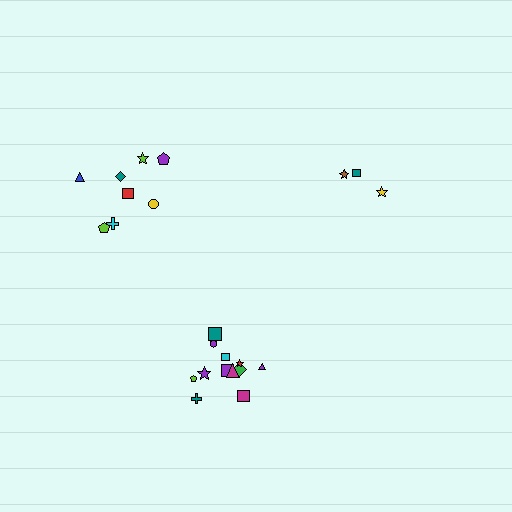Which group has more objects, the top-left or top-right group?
The top-left group.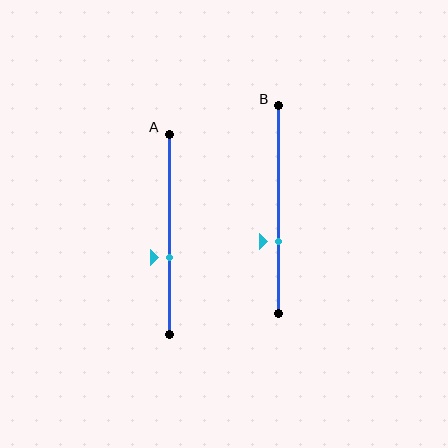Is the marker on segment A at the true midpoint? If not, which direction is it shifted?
No, the marker on segment A is shifted downward by about 11% of the segment length.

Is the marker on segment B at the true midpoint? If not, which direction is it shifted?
No, the marker on segment B is shifted downward by about 16% of the segment length.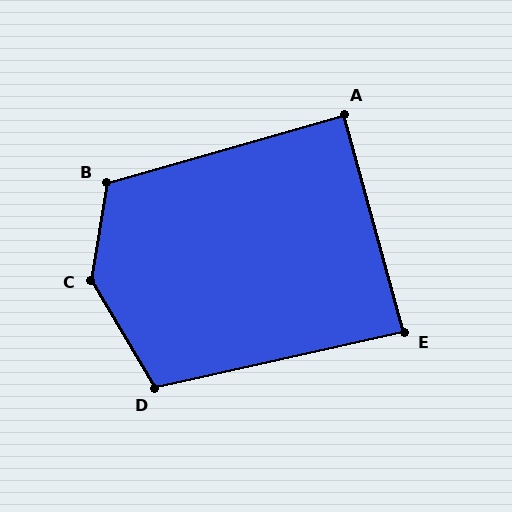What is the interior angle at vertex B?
Approximately 115 degrees (obtuse).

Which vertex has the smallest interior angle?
E, at approximately 87 degrees.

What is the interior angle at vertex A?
Approximately 89 degrees (approximately right).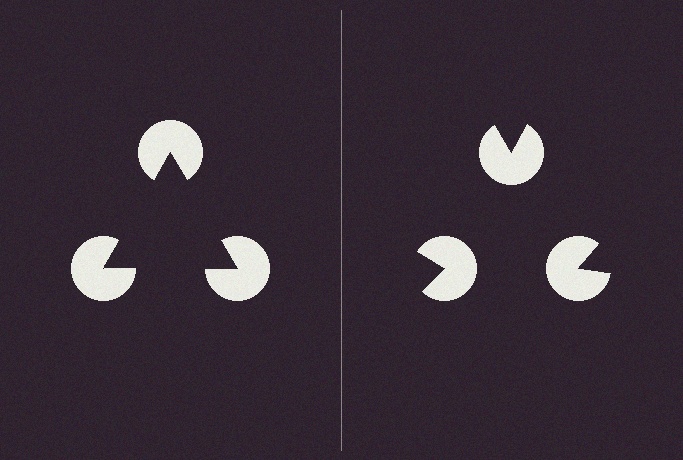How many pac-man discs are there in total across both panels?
6 — 3 on each side.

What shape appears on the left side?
An illusory triangle.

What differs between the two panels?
The pac-man discs are positioned identically on both sides; only the wedge orientations differ. On the left they align to a triangle; on the right they are misaligned.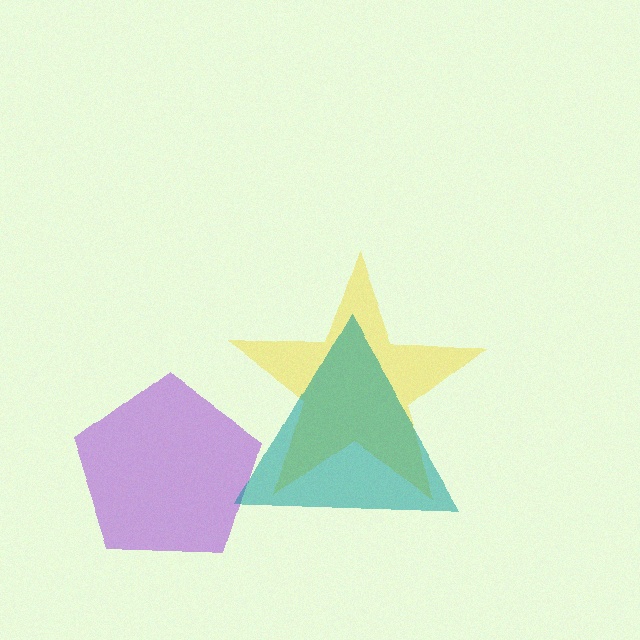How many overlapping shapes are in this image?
There are 3 overlapping shapes in the image.